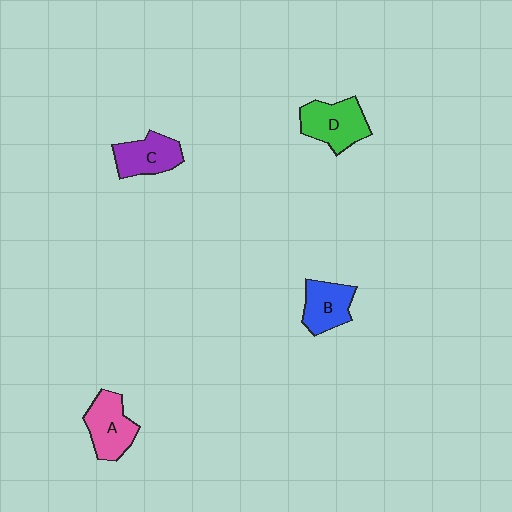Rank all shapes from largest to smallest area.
From largest to smallest: D (green), A (pink), C (purple), B (blue).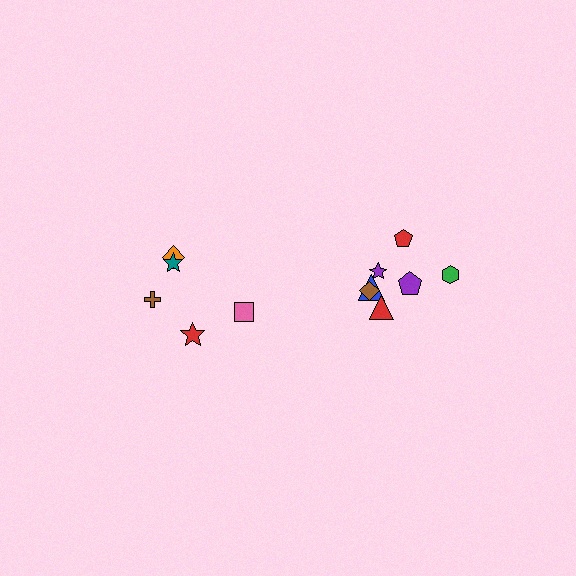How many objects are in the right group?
There are 7 objects.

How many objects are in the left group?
There are 5 objects.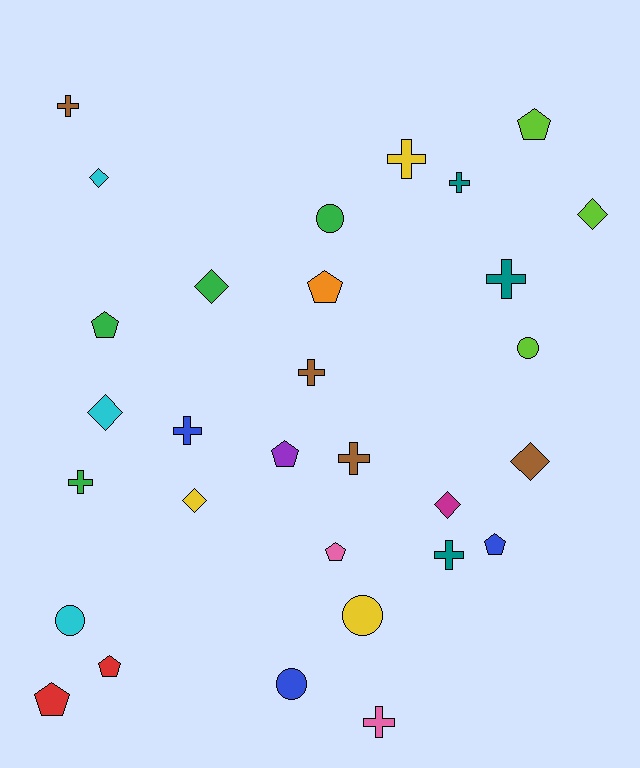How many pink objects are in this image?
There are 2 pink objects.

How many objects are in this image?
There are 30 objects.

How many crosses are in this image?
There are 10 crosses.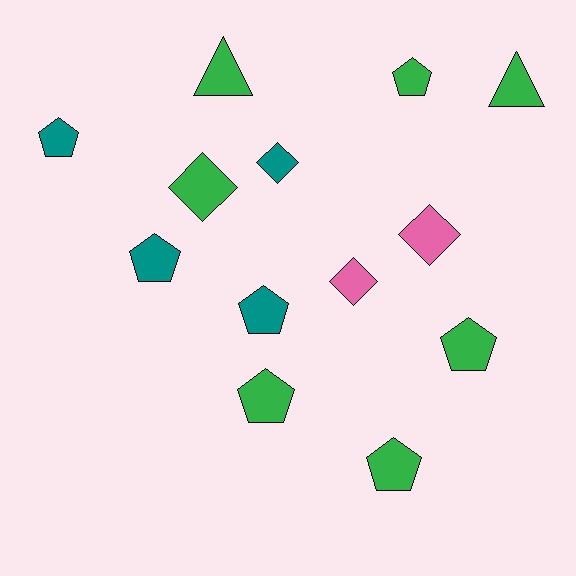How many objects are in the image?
There are 13 objects.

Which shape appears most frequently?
Pentagon, with 7 objects.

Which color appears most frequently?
Green, with 7 objects.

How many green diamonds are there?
There is 1 green diamond.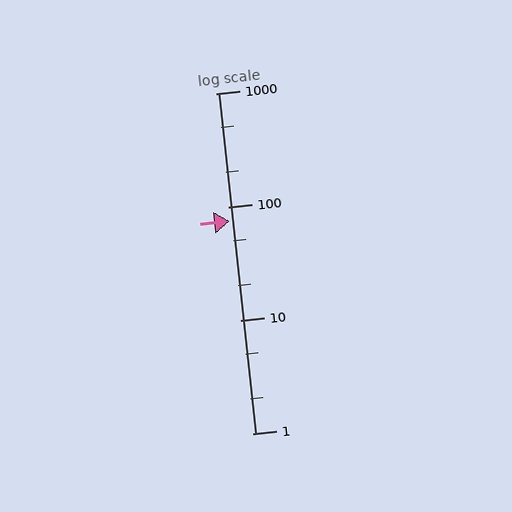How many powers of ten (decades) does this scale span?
The scale spans 3 decades, from 1 to 1000.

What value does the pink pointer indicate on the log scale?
The pointer indicates approximately 74.